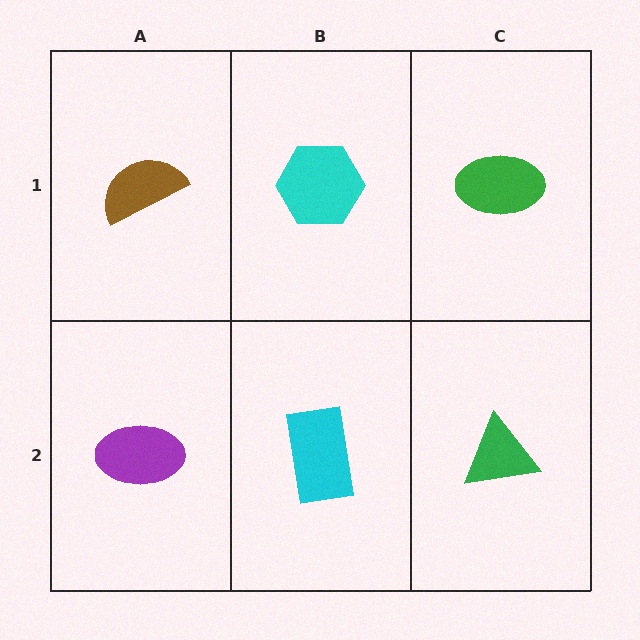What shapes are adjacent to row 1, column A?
A purple ellipse (row 2, column A), a cyan hexagon (row 1, column B).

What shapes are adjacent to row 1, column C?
A green triangle (row 2, column C), a cyan hexagon (row 1, column B).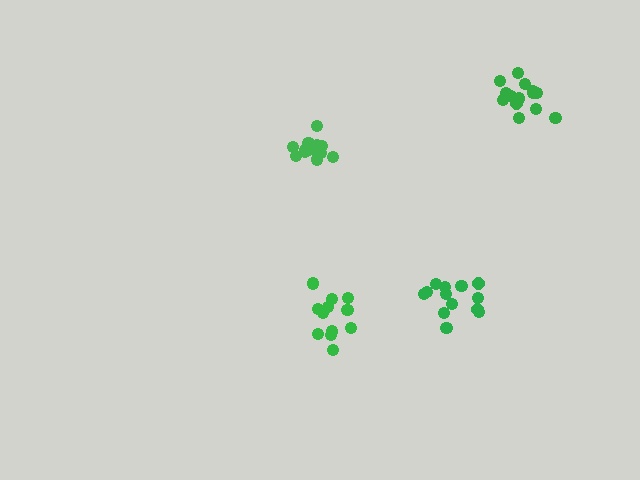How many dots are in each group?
Group 1: 16 dots, Group 2: 13 dots, Group 3: 12 dots, Group 4: 13 dots (54 total).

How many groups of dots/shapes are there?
There are 4 groups.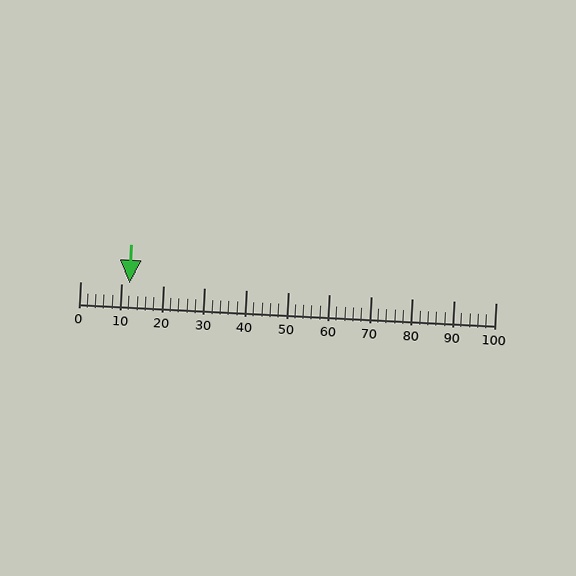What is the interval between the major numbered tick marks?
The major tick marks are spaced 10 units apart.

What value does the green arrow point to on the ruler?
The green arrow points to approximately 12.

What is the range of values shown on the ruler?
The ruler shows values from 0 to 100.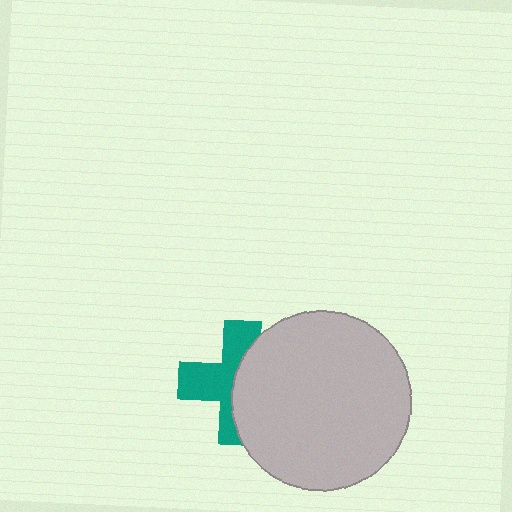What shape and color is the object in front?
The object in front is a light gray circle.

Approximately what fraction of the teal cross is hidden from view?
Roughly 50% of the teal cross is hidden behind the light gray circle.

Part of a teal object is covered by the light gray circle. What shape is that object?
It is a cross.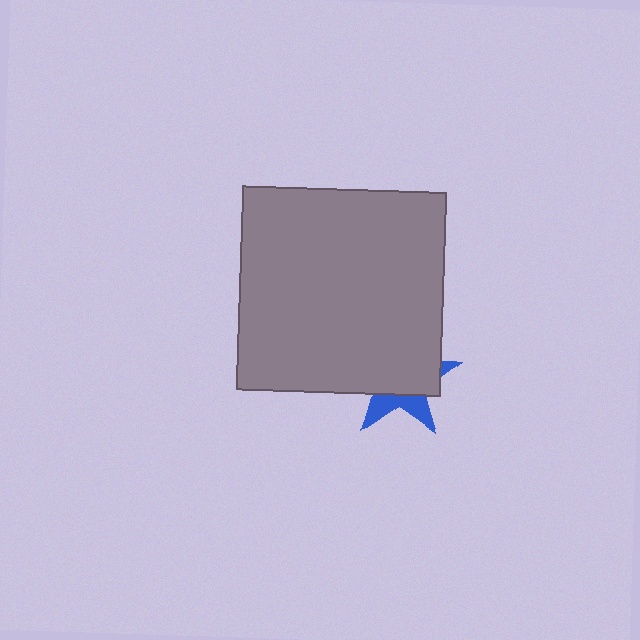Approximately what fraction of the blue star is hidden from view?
Roughly 69% of the blue star is hidden behind the gray square.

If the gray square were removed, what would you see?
You would see the complete blue star.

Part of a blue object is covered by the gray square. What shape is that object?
It is a star.